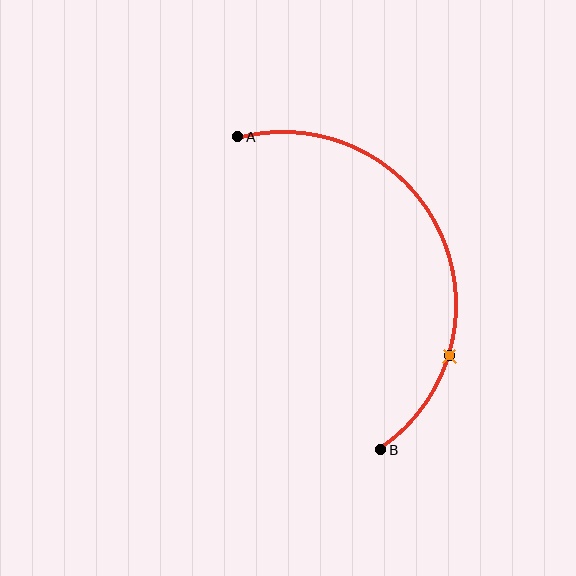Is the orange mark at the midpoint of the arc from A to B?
No. The orange mark lies on the arc but is closer to endpoint B. The arc midpoint would be at the point on the curve equidistant along the arc from both A and B.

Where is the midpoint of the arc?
The arc midpoint is the point on the curve farthest from the straight line joining A and B. It sits to the right of that line.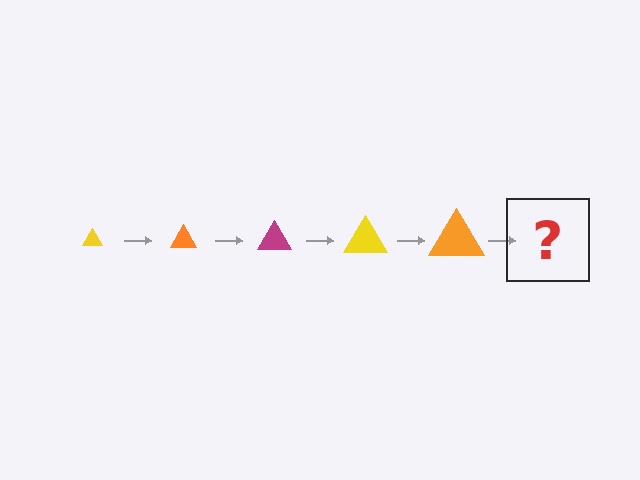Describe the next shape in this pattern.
It should be a magenta triangle, larger than the previous one.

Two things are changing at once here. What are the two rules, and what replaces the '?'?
The two rules are that the triangle grows larger each step and the color cycles through yellow, orange, and magenta. The '?' should be a magenta triangle, larger than the previous one.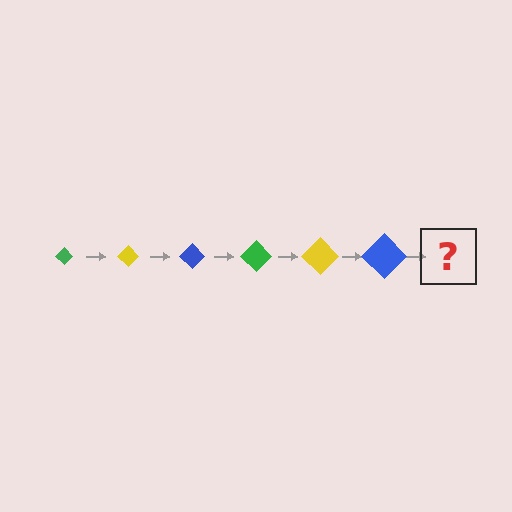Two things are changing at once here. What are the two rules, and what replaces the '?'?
The two rules are that the diamond grows larger each step and the color cycles through green, yellow, and blue. The '?' should be a green diamond, larger than the previous one.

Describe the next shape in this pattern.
It should be a green diamond, larger than the previous one.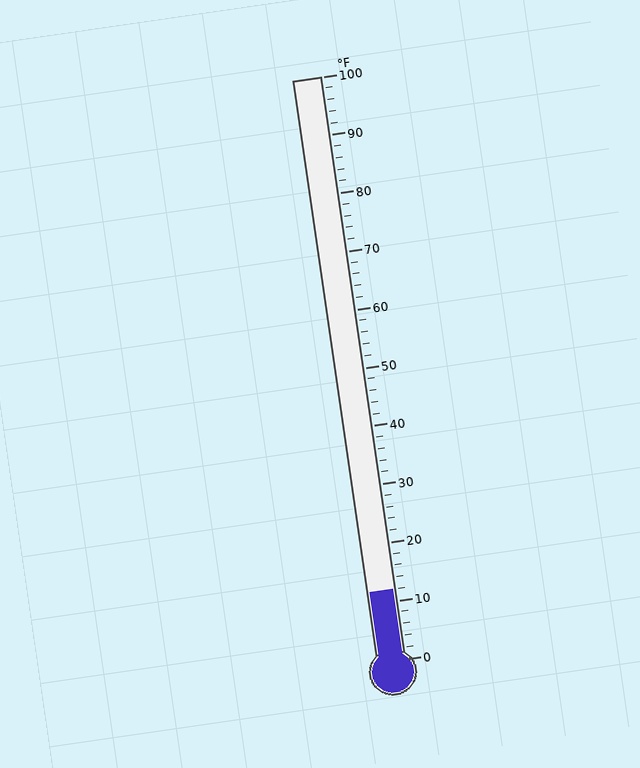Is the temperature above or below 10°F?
The temperature is above 10°F.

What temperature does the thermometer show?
The thermometer shows approximately 12°F.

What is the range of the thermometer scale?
The thermometer scale ranges from 0°F to 100°F.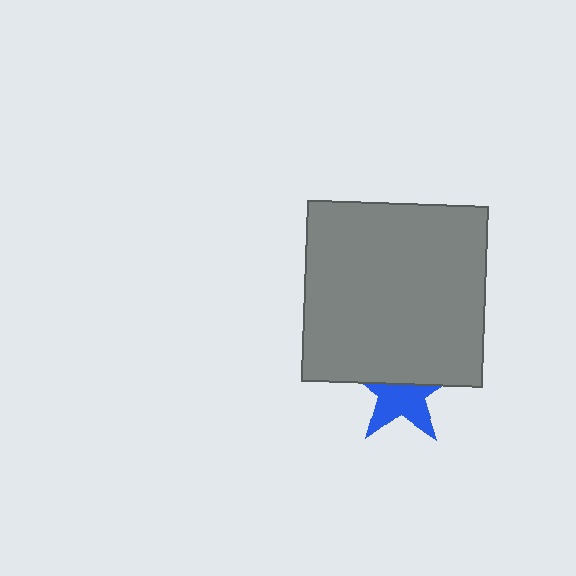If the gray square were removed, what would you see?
You would see the complete blue star.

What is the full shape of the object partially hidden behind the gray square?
The partially hidden object is a blue star.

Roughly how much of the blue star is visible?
About half of it is visible (roughly 54%).